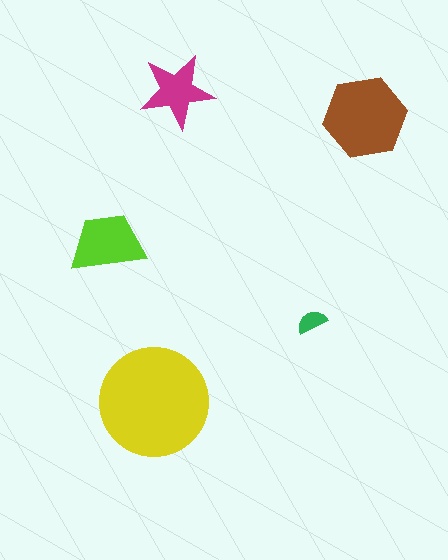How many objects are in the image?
There are 5 objects in the image.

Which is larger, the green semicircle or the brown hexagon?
The brown hexagon.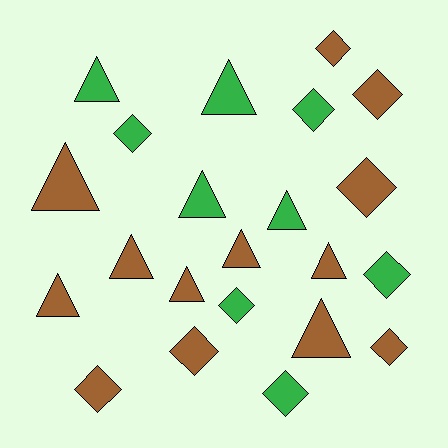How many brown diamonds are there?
There are 6 brown diamonds.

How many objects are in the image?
There are 22 objects.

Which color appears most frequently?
Brown, with 13 objects.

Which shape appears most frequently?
Triangle, with 11 objects.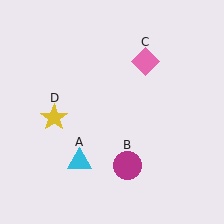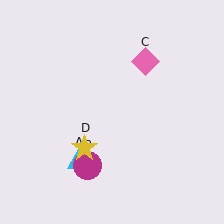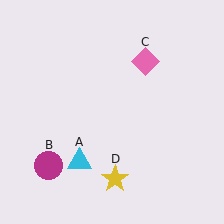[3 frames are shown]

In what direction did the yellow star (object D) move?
The yellow star (object D) moved down and to the right.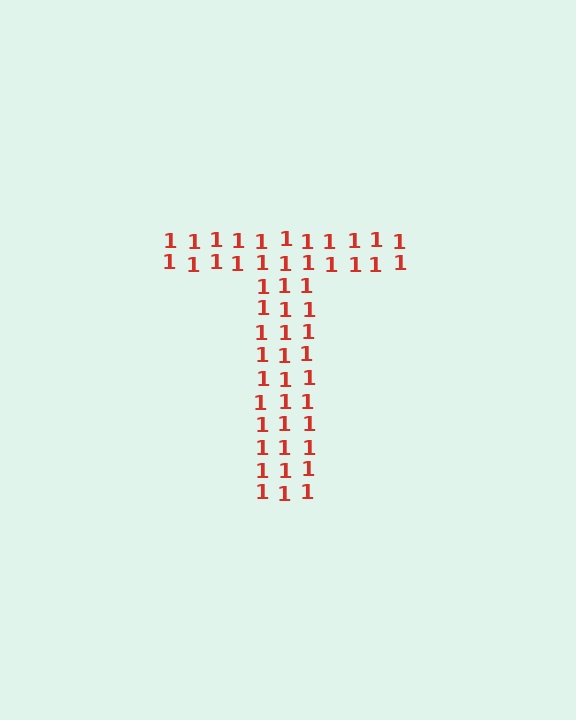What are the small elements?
The small elements are digit 1's.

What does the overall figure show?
The overall figure shows the letter T.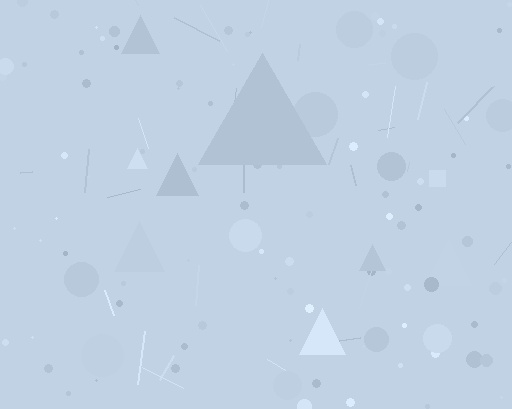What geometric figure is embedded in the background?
A triangle is embedded in the background.